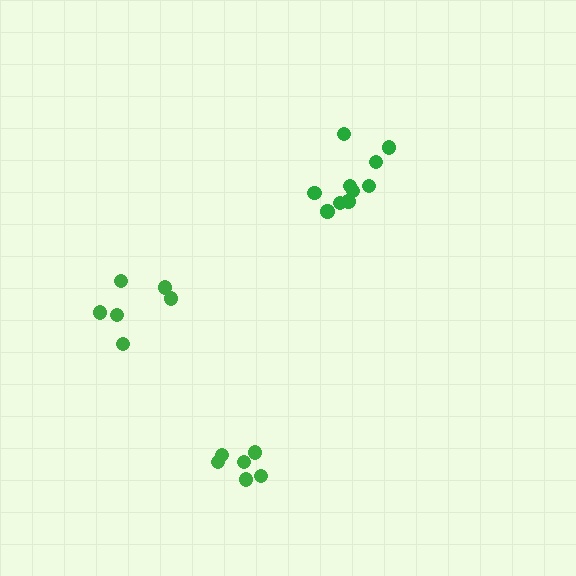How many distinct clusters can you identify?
There are 3 distinct clusters.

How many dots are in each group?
Group 1: 10 dots, Group 2: 6 dots, Group 3: 6 dots (22 total).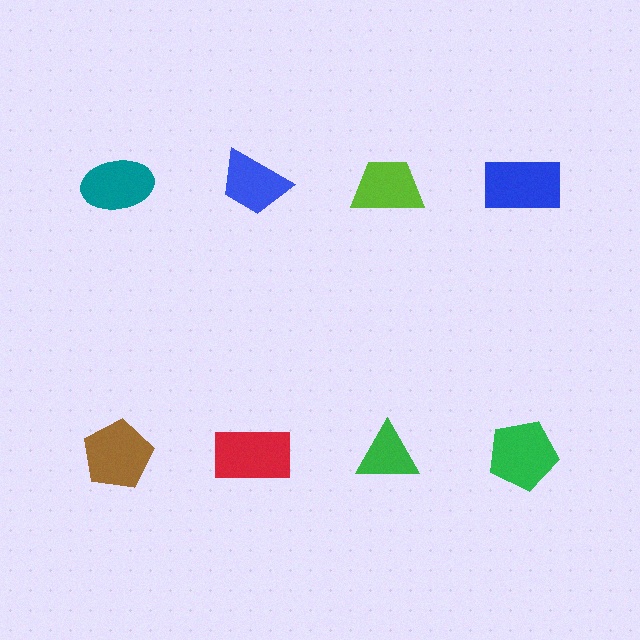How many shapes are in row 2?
4 shapes.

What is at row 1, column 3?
A lime trapezoid.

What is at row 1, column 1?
A teal ellipse.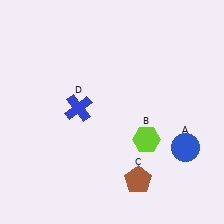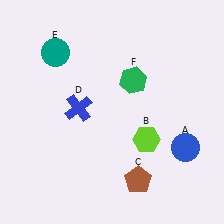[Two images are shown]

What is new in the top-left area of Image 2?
A teal circle (E) was added in the top-left area of Image 2.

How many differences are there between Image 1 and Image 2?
There are 2 differences between the two images.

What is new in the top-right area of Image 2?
A green hexagon (F) was added in the top-right area of Image 2.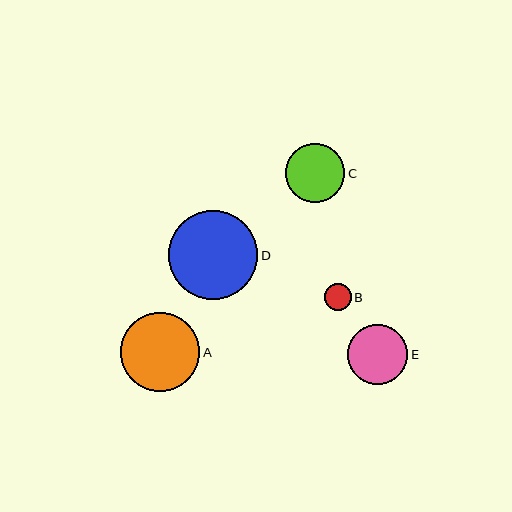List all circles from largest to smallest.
From largest to smallest: D, A, E, C, B.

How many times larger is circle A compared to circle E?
Circle A is approximately 1.3 times the size of circle E.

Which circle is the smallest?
Circle B is the smallest with a size of approximately 27 pixels.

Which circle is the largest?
Circle D is the largest with a size of approximately 89 pixels.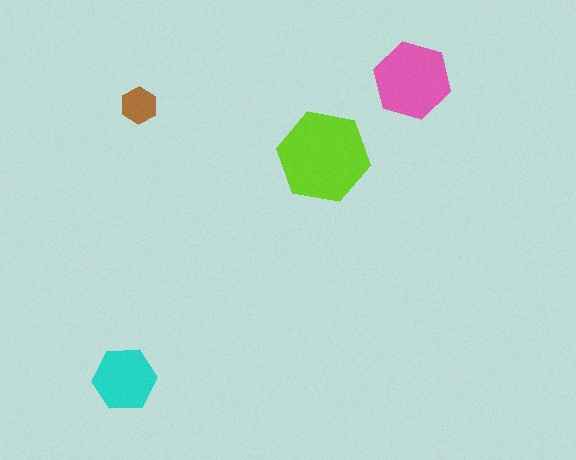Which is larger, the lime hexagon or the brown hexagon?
The lime one.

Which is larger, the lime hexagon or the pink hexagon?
The lime one.